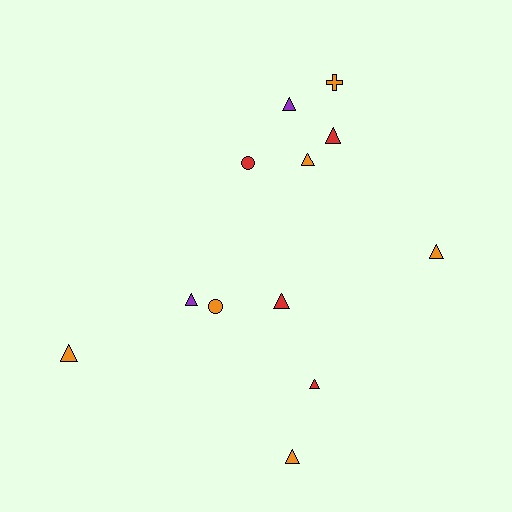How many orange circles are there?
There is 1 orange circle.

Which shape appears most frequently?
Triangle, with 9 objects.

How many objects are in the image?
There are 12 objects.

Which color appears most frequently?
Orange, with 6 objects.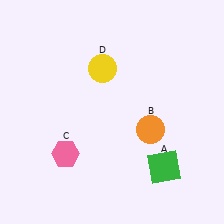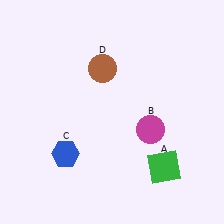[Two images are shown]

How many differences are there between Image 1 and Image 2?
There are 3 differences between the two images.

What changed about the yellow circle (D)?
In Image 1, D is yellow. In Image 2, it changed to brown.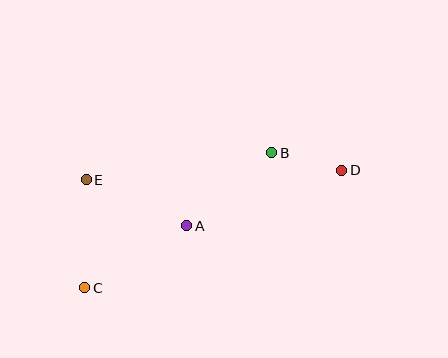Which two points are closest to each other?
Points B and D are closest to each other.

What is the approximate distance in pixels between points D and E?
The distance between D and E is approximately 256 pixels.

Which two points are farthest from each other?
Points C and D are farthest from each other.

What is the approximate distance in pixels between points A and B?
The distance between A and B is approximately 112 pixels.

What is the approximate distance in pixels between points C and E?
The distance between C and E is approximately 108 pixels.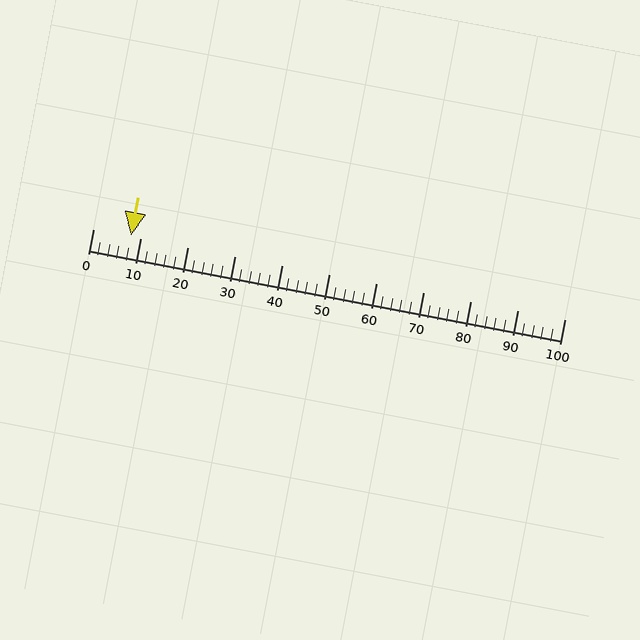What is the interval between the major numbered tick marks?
The major tick marks are spaced 10 units apart.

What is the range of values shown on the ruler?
The ruler shows values from 0 to 100.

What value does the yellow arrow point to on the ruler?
The yellow arrow points to approximately 8.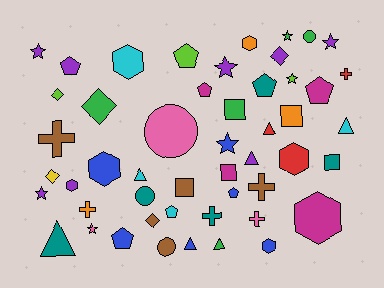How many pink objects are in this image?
There are 3 pink objects.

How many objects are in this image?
There are 50 objects.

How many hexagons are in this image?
There are 7 hexagons.